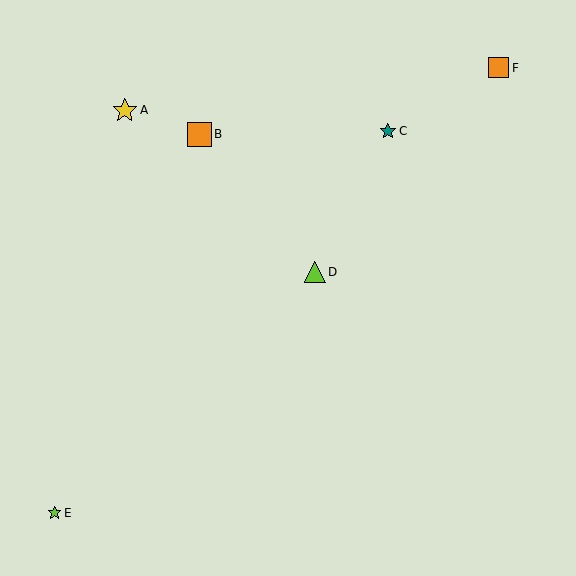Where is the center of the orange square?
The center of the orange square is at (499, 68).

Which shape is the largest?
The yellow star (labeled A) is the largest.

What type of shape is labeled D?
Shape D is a lime triangle.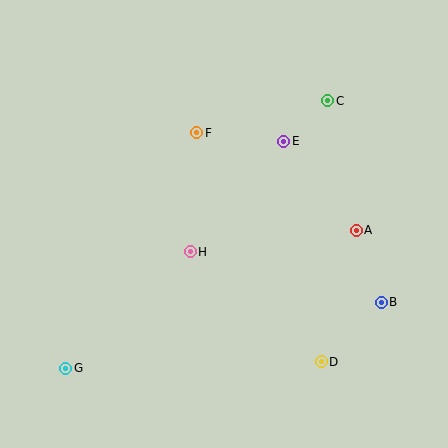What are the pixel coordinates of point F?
Point F is at (197, 133).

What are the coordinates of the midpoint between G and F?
The midpoint between G and F is at (131, 251).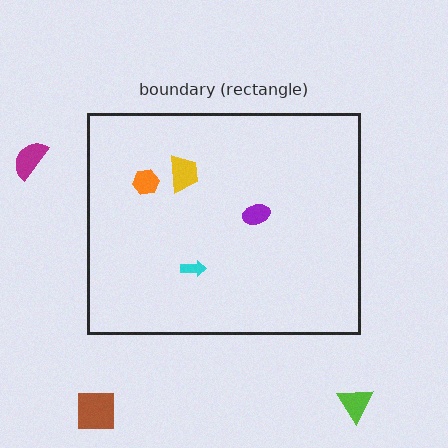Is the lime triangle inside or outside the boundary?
Outside.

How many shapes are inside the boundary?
4 inside, 3 outside.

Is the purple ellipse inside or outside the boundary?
Inside.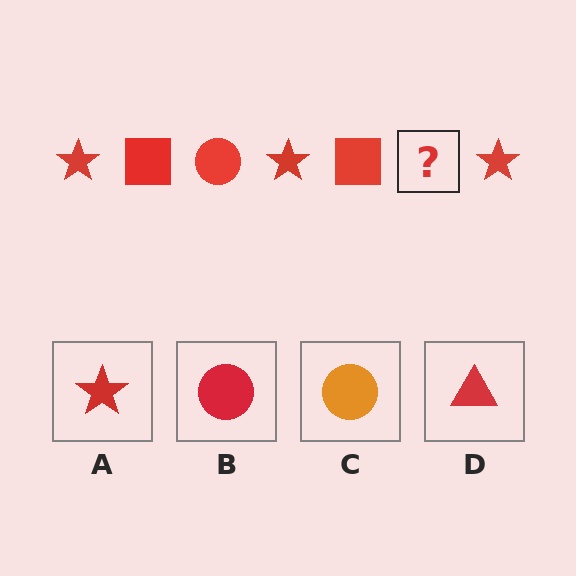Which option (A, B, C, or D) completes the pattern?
B.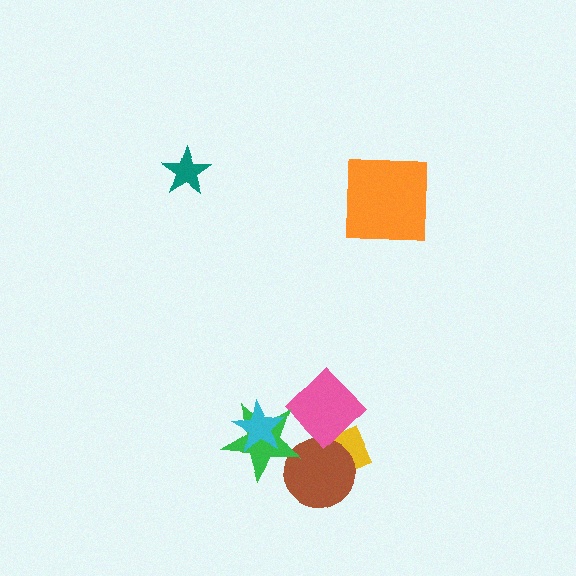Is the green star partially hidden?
Yes, it is partially covered by another shape.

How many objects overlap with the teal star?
0 objects overlap with the teal star.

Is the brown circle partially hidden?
Yes, it is partially covered by another shape.